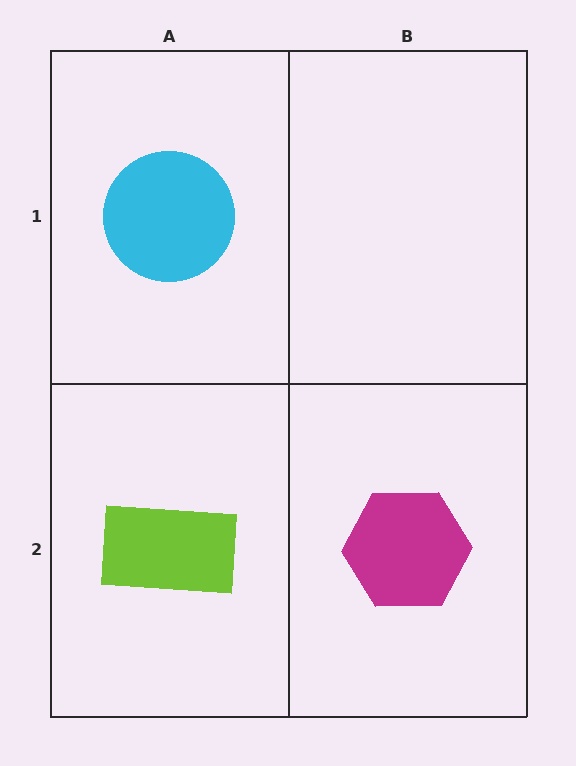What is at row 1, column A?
A cyan circle.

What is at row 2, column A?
A lime rectangle.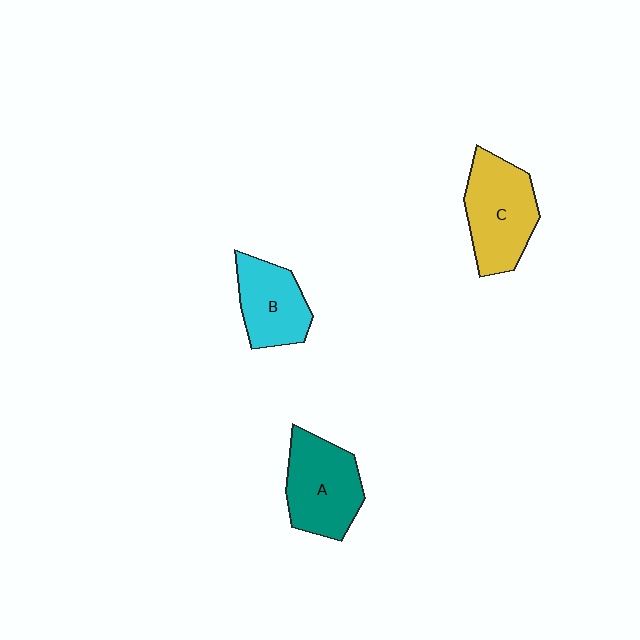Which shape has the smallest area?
Shape B (cyan).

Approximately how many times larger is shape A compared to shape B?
Approximately 1.2 times.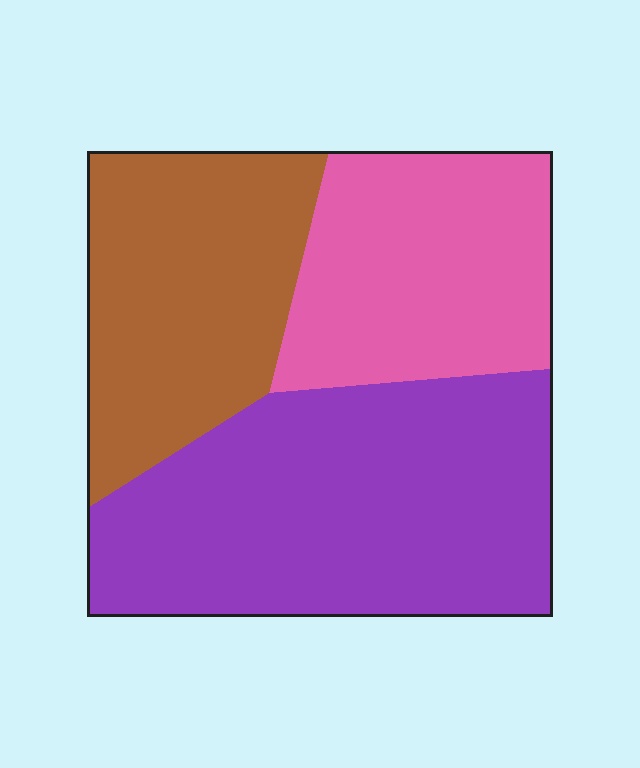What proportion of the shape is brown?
Brown takes up between a sixth and a third of the shape.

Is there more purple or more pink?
Purple.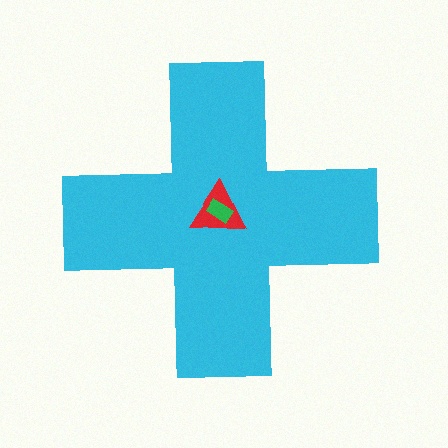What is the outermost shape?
The cyan cross.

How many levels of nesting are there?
3.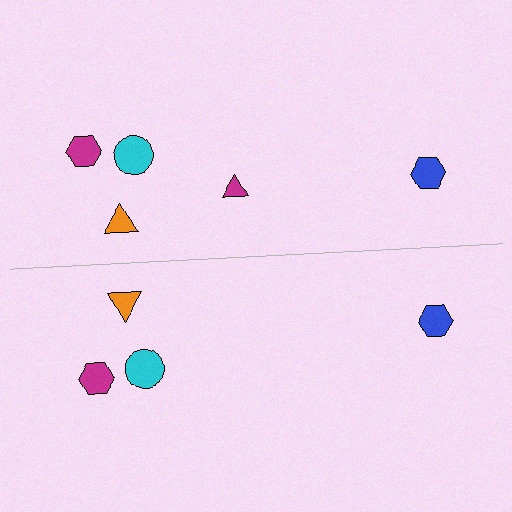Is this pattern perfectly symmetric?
No, the pattern is not perfectly symmetric. A magenta triangle is missing from the bottom side.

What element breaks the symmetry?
A magenta triangle is missing from the bottom side.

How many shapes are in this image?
There are 9 shapes in this image.